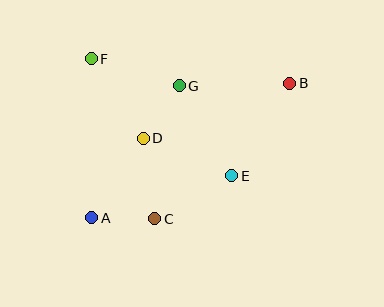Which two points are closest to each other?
Points A and C are closest to each other.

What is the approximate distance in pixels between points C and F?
The distance between C and F is approximately 172 pixels.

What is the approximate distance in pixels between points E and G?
The distance between E and G is approximately 104 pixels.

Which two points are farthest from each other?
Points A and B are farthest from each other.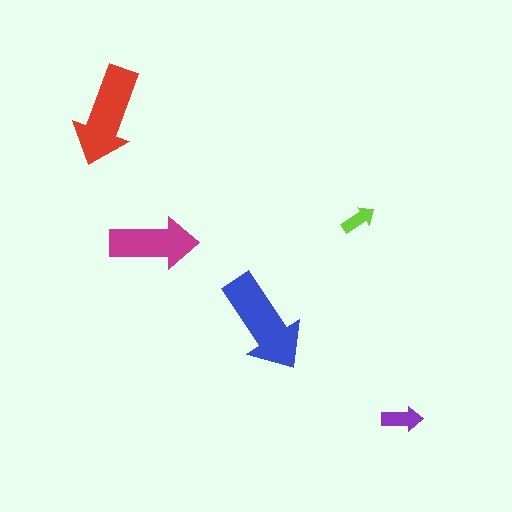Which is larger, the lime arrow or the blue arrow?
The blue one.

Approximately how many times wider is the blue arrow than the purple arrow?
About 2.5 times wider.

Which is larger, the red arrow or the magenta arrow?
The red one.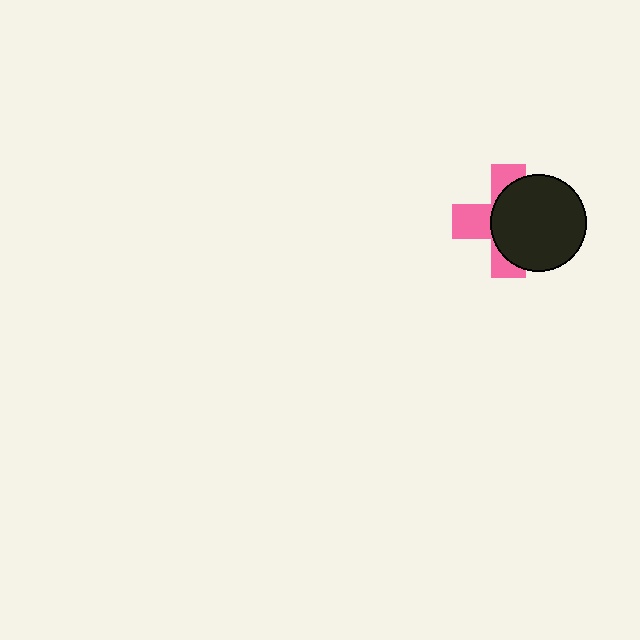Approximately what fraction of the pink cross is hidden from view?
Roughly 58% of the pink cross is hidden behind the black circle.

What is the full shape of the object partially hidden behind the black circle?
The partially hidden object is a pink cross.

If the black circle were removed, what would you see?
You would see the complete pink cross.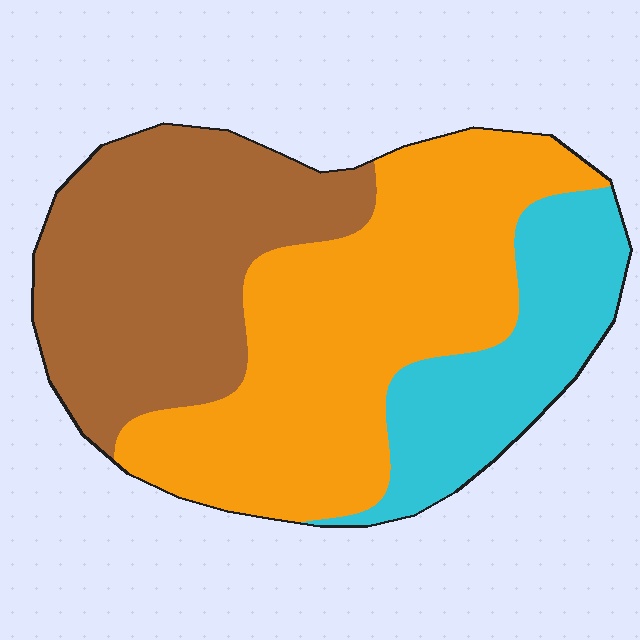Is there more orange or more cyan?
Orange.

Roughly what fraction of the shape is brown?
Brown takes up about one third (1/3) of the shape.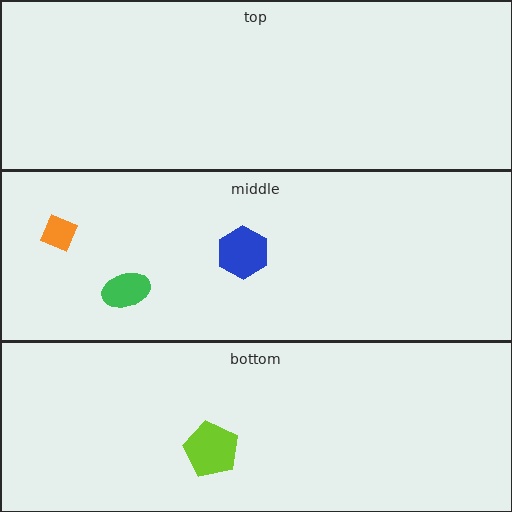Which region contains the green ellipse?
The middle region.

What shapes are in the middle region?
The blue hexagon, the green ellipse, the orange diamond.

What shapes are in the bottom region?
The lime pentagon.